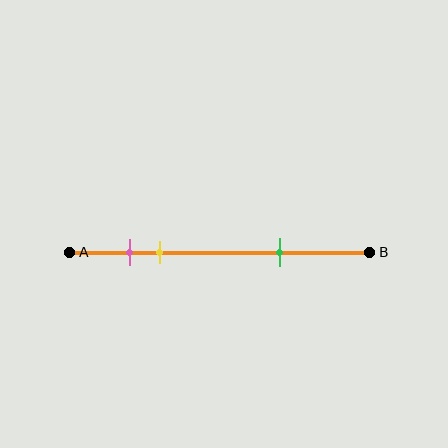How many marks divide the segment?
There are 3 marks dividing the segment.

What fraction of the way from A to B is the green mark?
The green mark is approximately 70% (0.7) of the way from A to B.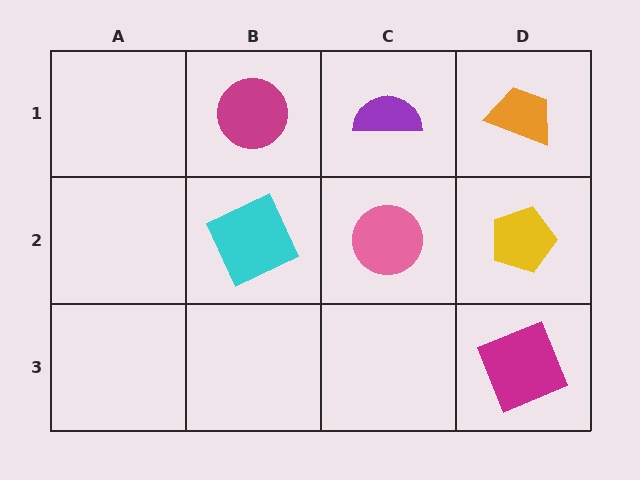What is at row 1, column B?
A magenta circle.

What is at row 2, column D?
A yellow pentagon.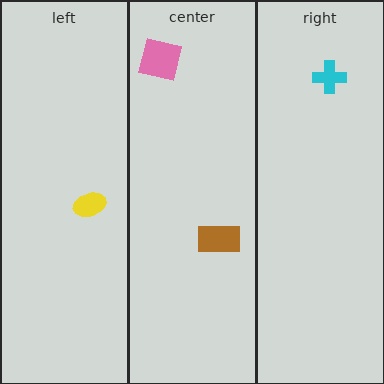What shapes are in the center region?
The brown rectangle, the pink square.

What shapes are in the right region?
The cyan cross.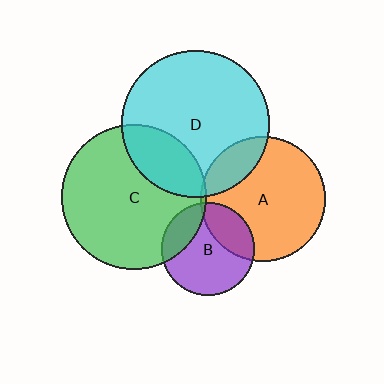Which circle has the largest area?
Circle D (cyan).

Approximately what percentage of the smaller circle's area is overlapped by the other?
Approximately 5%.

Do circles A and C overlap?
Yes.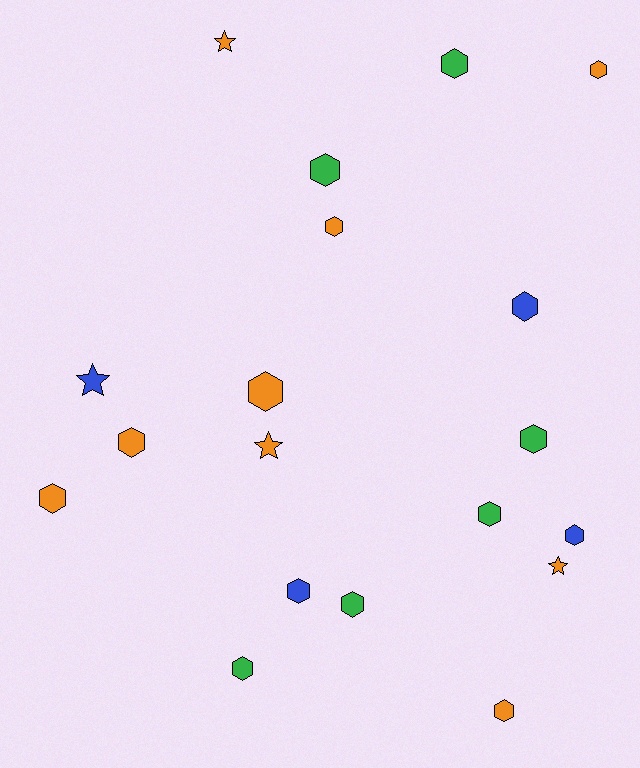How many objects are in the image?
There are 19 objects.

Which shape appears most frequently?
Hexagon, with 15 objects.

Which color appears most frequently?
Orange, with 9 objects.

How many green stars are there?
There are no green stars.